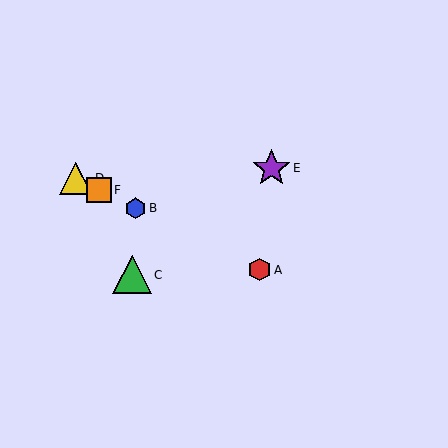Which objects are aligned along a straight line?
Objects A, B, D, F are aligned along a straight line.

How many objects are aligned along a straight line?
4 objects (A, B, D, F) are aligned along a straight line.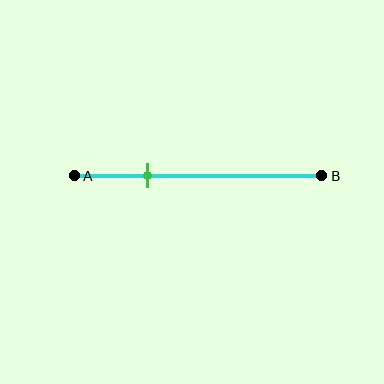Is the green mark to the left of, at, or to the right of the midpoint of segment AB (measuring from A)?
The green mark is to the left of the midpoint of segment AB.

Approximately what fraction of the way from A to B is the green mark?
The green mark is approximately 30% of the way from A to B.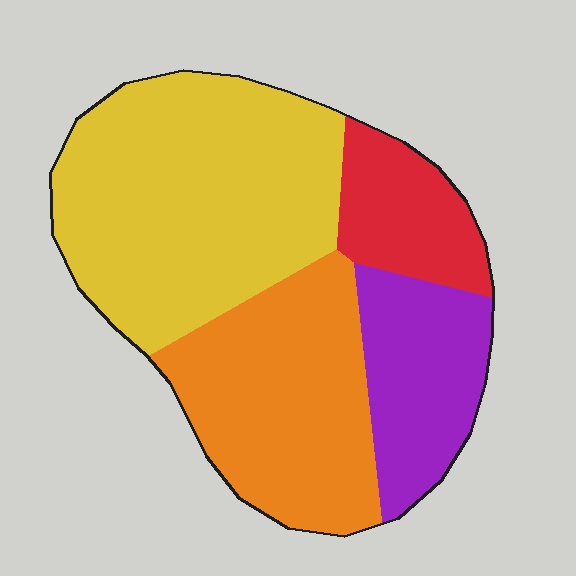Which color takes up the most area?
Yellow, at roughly 40%.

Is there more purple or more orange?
Orange.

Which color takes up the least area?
Red, at roughly 10%.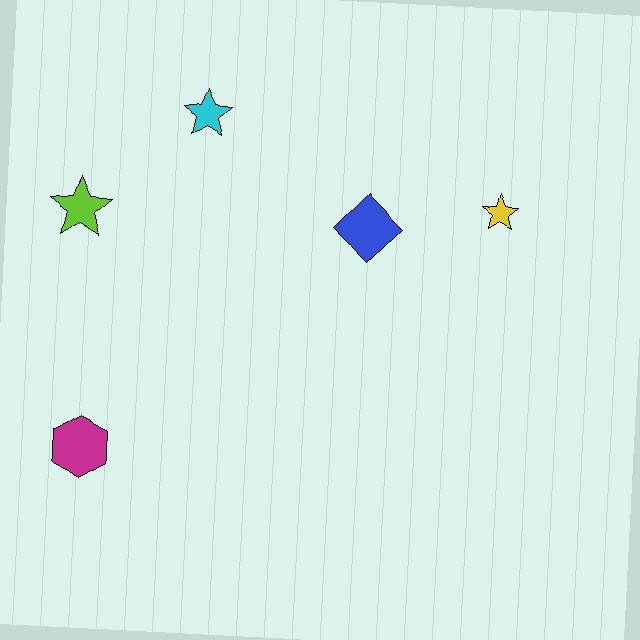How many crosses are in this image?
There are no crosses.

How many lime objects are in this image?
There is 1 lime object.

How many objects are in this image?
There are 5 objects.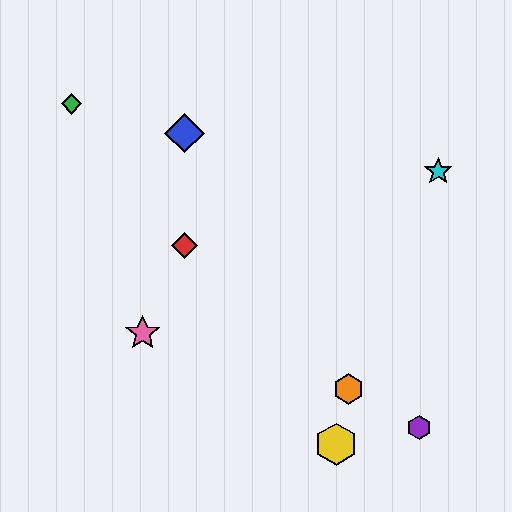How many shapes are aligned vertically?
2 shapes (the red diamond, the blue diamond) are aligned vertically.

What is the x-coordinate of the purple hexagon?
The purple hexagon is at x≈419.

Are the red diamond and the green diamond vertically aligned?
No, the red diamond is at x≈184 and the green diamond is at x≈71.